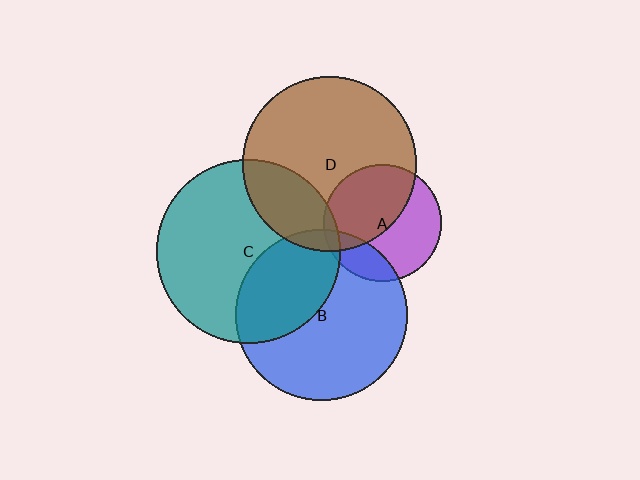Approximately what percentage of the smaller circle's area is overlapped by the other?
Approximately 5%.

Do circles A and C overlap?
Yes.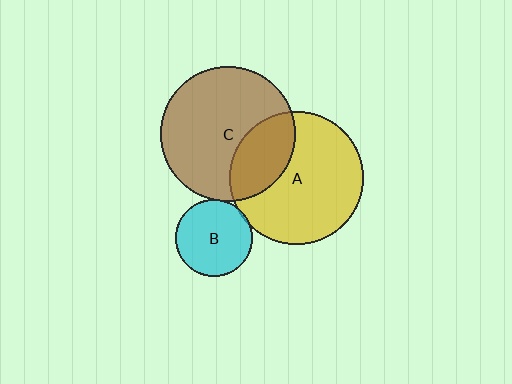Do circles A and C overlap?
Yes.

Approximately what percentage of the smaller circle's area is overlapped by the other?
Approximately 30%.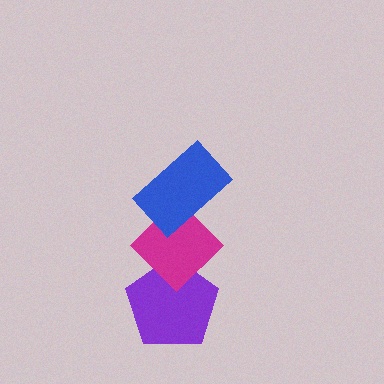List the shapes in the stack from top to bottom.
From top to bottom: the blue rectangle, the magenta diamond, the purple pentagon.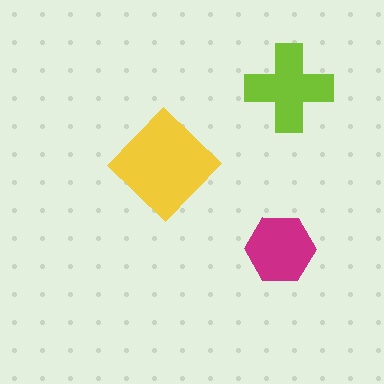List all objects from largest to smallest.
The yellow diamond, the lime cross, the magenta hexagon.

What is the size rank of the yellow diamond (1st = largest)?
1st.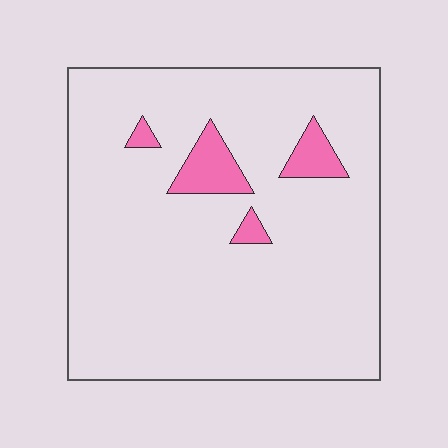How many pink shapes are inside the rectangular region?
4.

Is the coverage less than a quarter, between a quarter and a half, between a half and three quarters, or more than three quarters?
Less than a quarter.